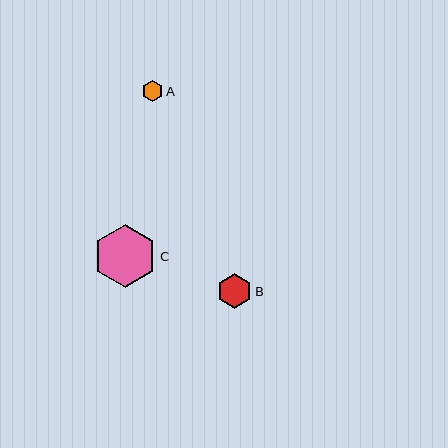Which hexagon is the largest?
Hexagon C is the largest with a size of approximately 63 pixels.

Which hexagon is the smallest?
Hexagon A is the smallest with a size of approximately 21 pixels.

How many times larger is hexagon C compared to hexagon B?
Hexagon C is approximately 1.8 times the size of hexagon B.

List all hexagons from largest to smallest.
From largest to smallest: C, B, A.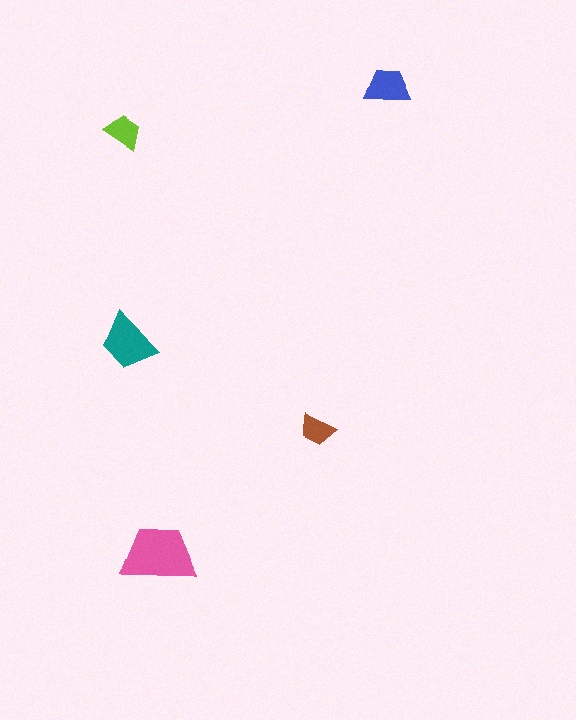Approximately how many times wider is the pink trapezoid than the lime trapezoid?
About 2 times wider.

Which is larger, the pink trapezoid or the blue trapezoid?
The pink one.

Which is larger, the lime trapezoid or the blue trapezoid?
The blue one.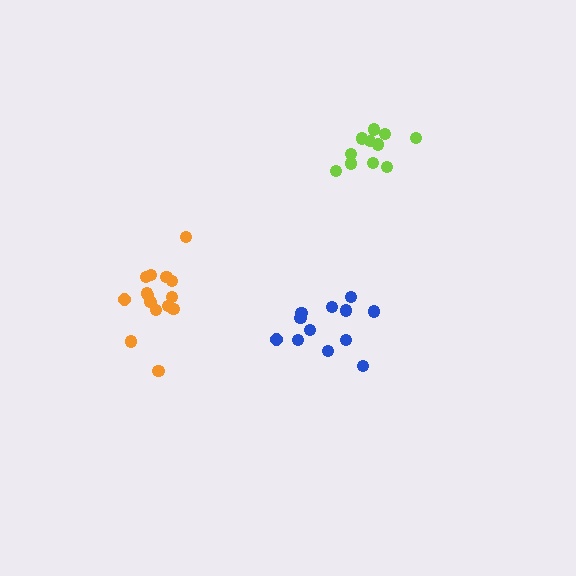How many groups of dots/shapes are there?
There are 3 groups.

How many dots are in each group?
Group 1: 15 dots, Group 2: 12 dots, Group 3: 11 dots (38 total).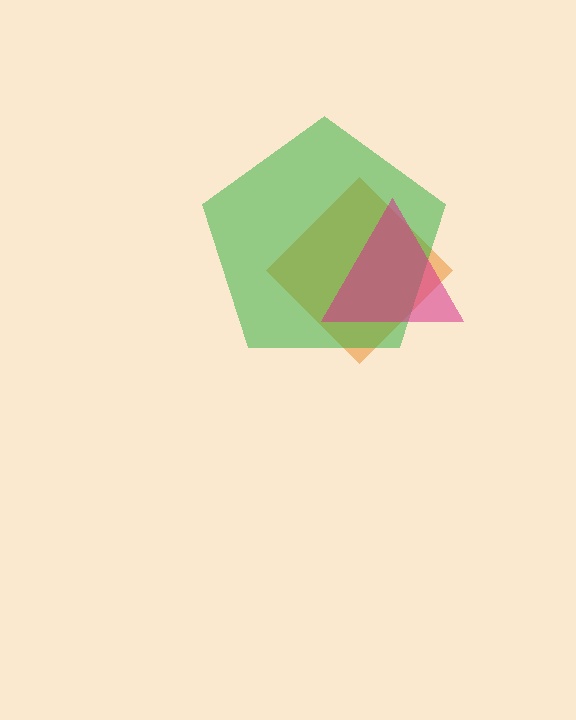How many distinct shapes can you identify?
There are 3 distinct shapes: an orange diamond, a green pentagon, a magenta triangle.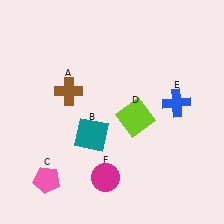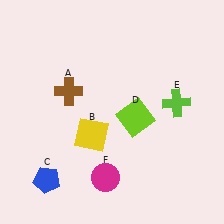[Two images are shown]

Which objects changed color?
B changed from teal to yellow. C changed from pink to blue. E changed from blue to lime.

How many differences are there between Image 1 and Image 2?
There are 3 differences between the two images.